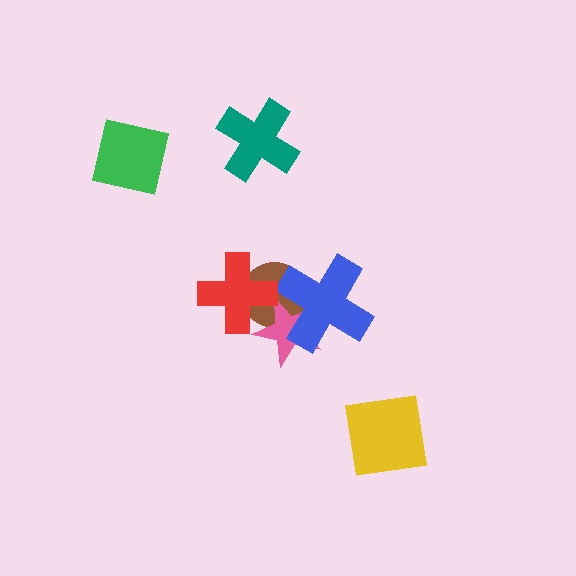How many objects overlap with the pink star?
3 objects overlap with the pink star.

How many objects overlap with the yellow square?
0 objects overlap with the yellow square.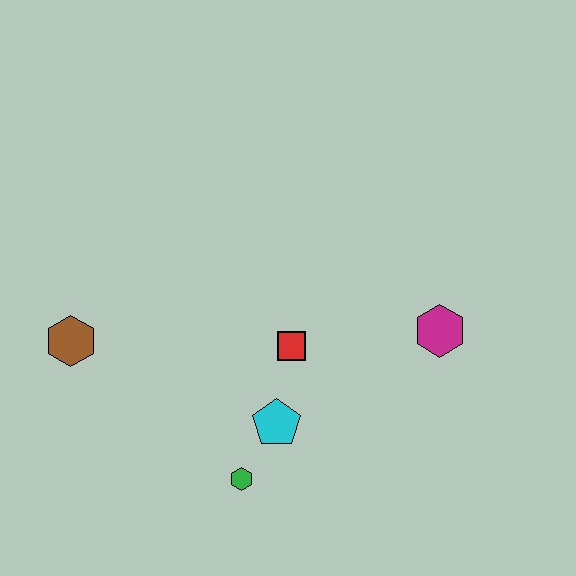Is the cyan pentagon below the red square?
Yes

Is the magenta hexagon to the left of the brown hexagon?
No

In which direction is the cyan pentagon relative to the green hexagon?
The cyan pentagon is above the green hexagon.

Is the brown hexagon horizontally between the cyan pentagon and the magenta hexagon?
No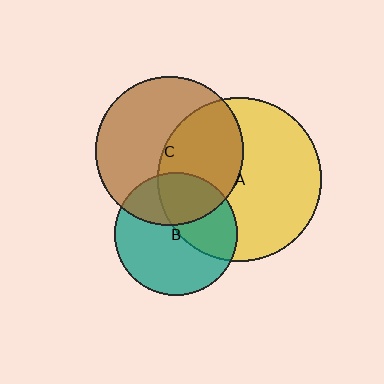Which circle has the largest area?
Circle A (yellow).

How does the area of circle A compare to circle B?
Approximately 1.8 times.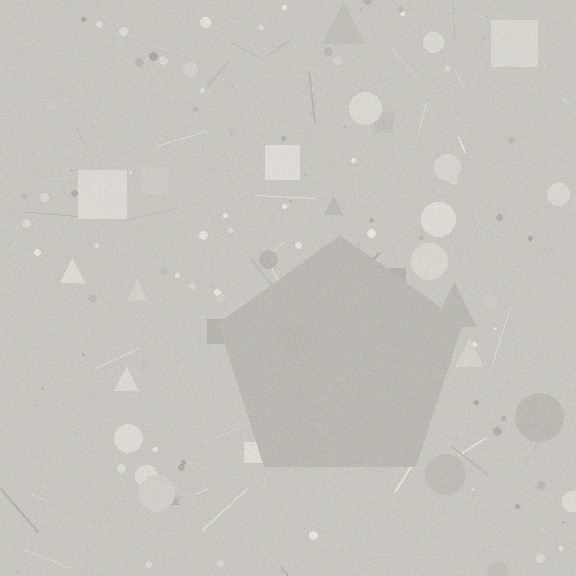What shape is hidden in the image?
A pentagon is hidden in the image.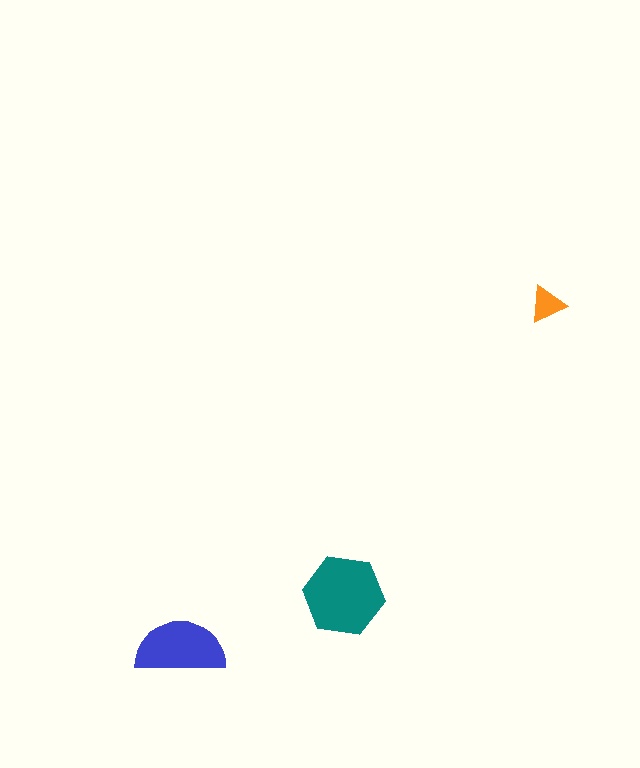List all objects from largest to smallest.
The teal hexagon, the blue semicircle, the orange triangle.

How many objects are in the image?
There are 3 objects in the image.